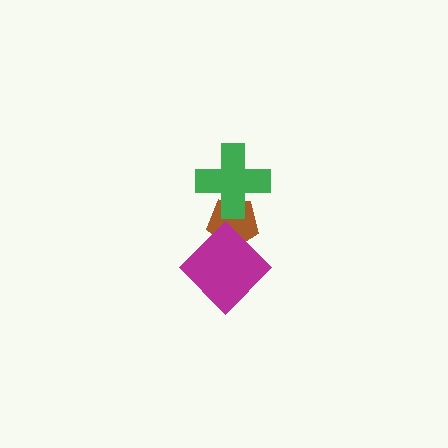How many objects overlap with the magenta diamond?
1 object overlaps with the magenta diamond.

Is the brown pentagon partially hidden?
Yes, it is partially covered by another shape.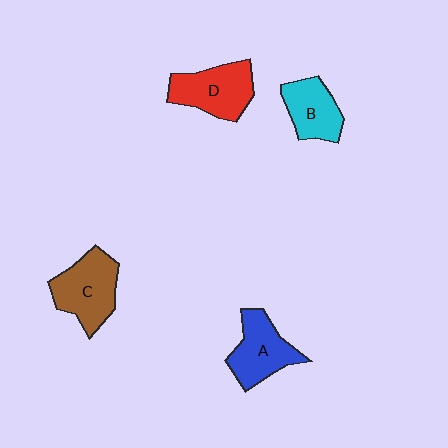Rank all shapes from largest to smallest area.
From largest to smallest: C (brown), D (red), A (blue), B (cyan).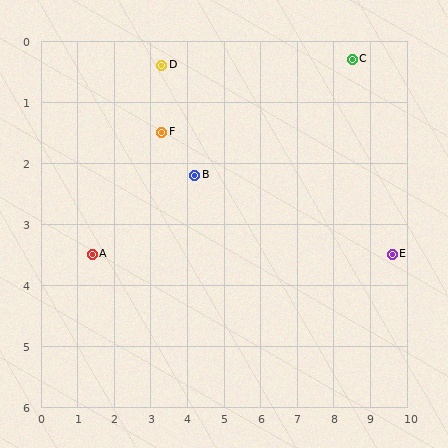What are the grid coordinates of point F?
Point F is at approximately (3.3, 1.5).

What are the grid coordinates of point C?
Point C is at approximately (8.5, 0.3).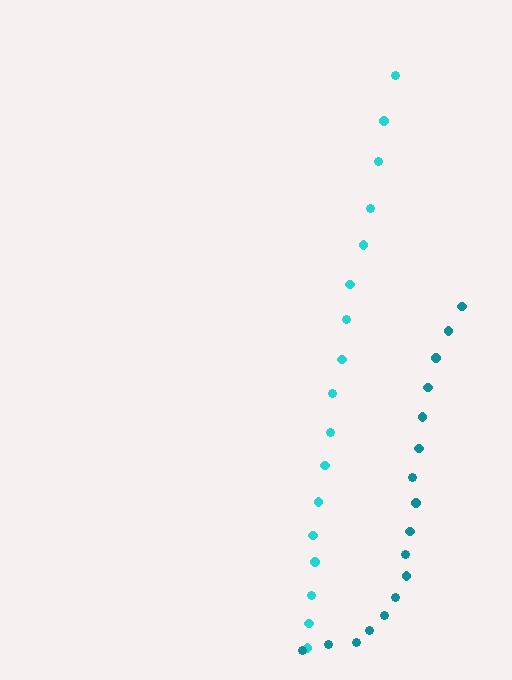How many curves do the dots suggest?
There are 2 distinct paths.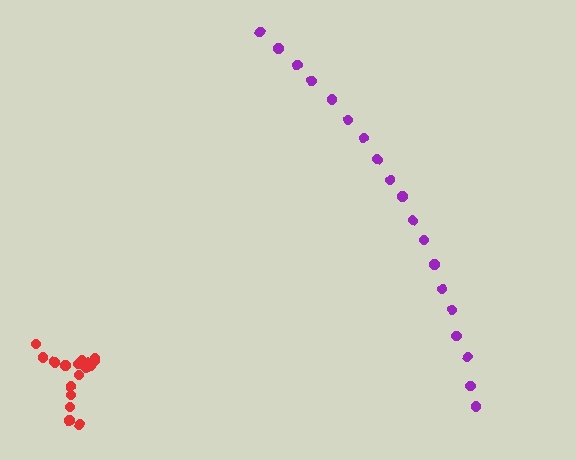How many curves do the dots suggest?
There are 2 distinct paths.